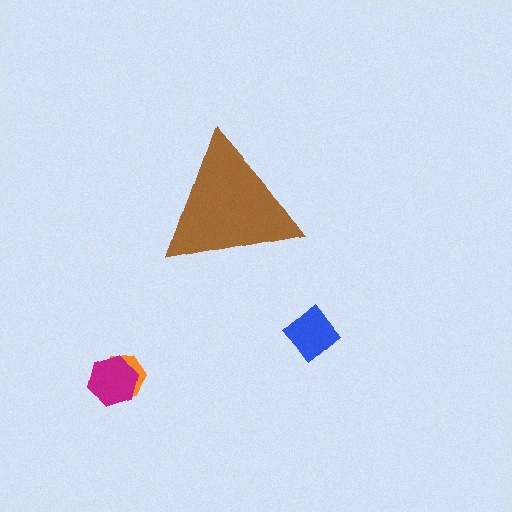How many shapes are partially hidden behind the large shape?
0 shapes are partially hidden.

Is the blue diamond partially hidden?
No, the blue diamond is fully visible.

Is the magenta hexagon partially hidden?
No, the magenta hexagon is fully visible.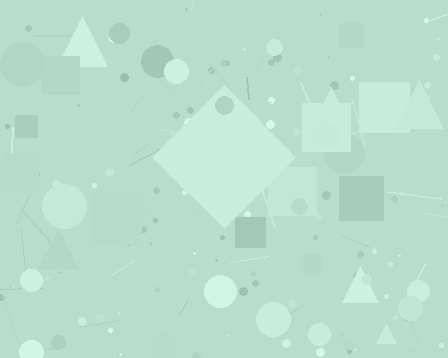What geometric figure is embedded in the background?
A diamond is embedded in the background.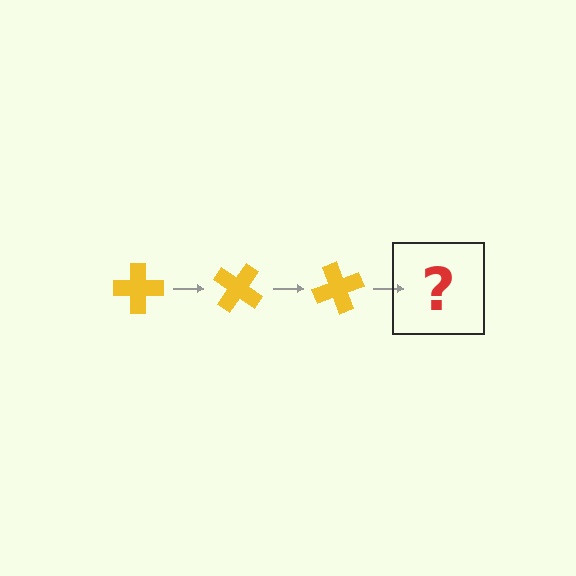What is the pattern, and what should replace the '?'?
The pattern is that the cross rotates 35 degrees each step. The '?' should be a yellow cross rotated 105 degrees.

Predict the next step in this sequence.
The next step is a yellow cross rotated 105 degrees.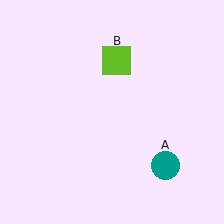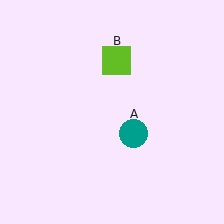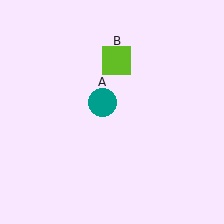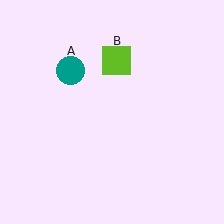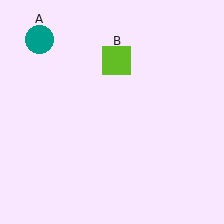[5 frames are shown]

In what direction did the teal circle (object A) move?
The teal circle (object A) moved up and to the left.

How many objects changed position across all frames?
1 object changed position: teal circle (object A).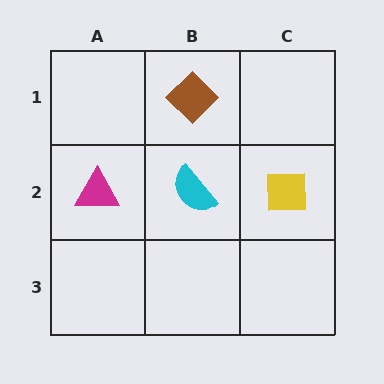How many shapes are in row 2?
3 shapes.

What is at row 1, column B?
A brown diamond.